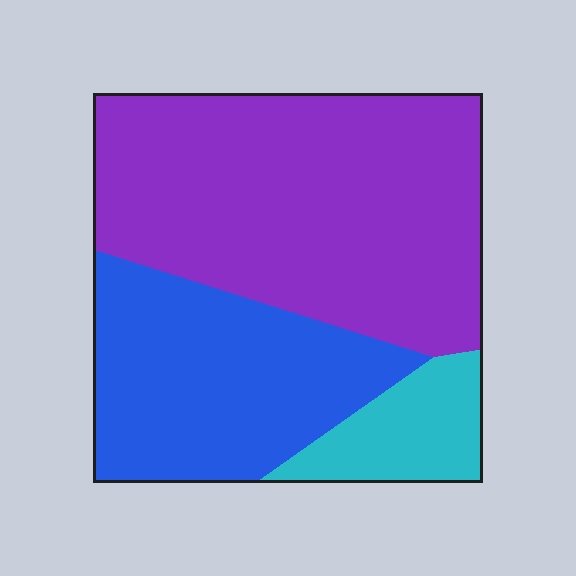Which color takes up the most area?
Purple, at roughly 55%.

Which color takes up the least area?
Cyan, at roughly 10%.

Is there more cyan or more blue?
Blue.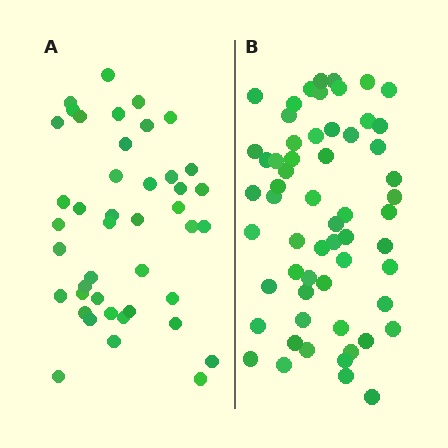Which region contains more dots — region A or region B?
Region B (the right region) has more dots.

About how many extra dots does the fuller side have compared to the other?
Region B has approximately 15 more dots than region A.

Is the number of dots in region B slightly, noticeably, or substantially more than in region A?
Region B has noticeably more, but not dramatically so. The ratio is roughly 1.4 to 1.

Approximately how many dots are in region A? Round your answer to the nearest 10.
About 40 dots. (The exact count is 43, which rounds to 40.)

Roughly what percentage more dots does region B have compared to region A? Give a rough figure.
About 35% more.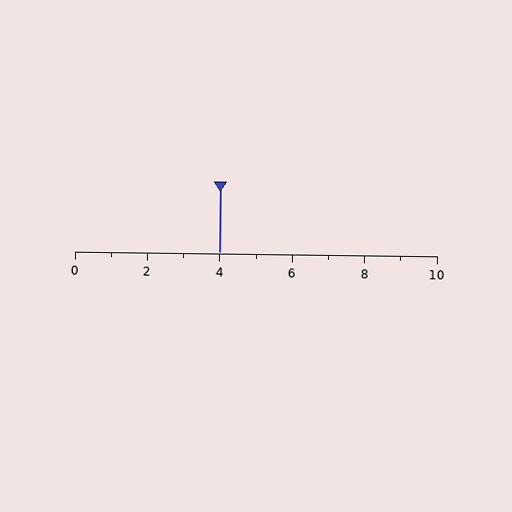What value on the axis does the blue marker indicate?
The marker indicates approximately 4.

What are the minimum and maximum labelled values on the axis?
The axis runs from 0 to 10.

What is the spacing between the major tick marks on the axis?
The major ticks are spaced 2 apart.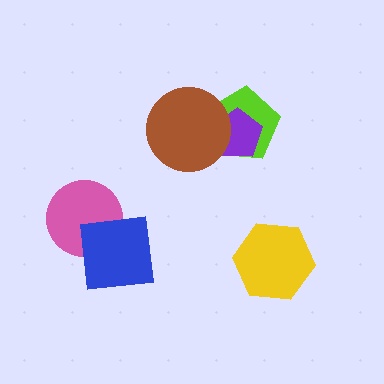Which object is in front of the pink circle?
The blue square is in front of the pink circle.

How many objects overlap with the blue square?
1 object overlaps with the blue square.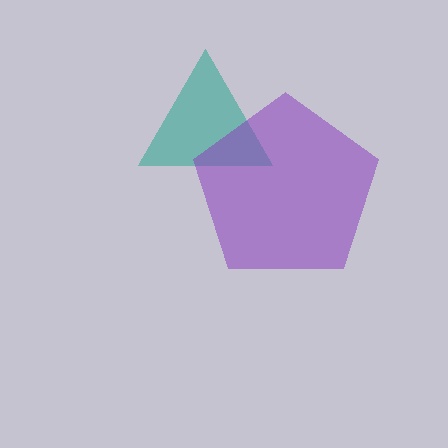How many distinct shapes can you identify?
There are 2 distinct shapes: a teal triangle, a purple pentagon.